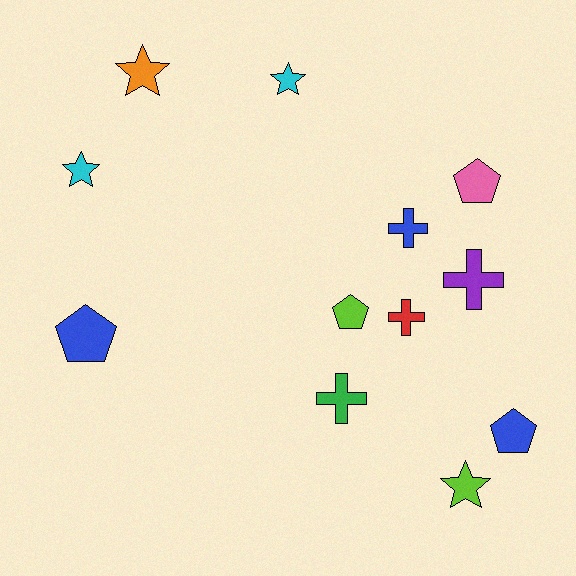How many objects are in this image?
There are 12 objects.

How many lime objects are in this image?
There are 2 lime objects.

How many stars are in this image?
There are 4 stars.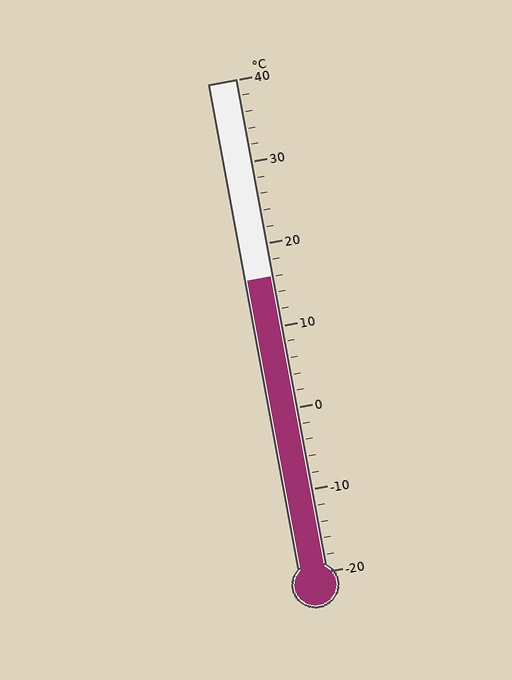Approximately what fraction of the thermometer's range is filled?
The thermometer is filled to approximately 60% of its range.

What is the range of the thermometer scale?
The thermometer scale ranges from -20°C to 40°C.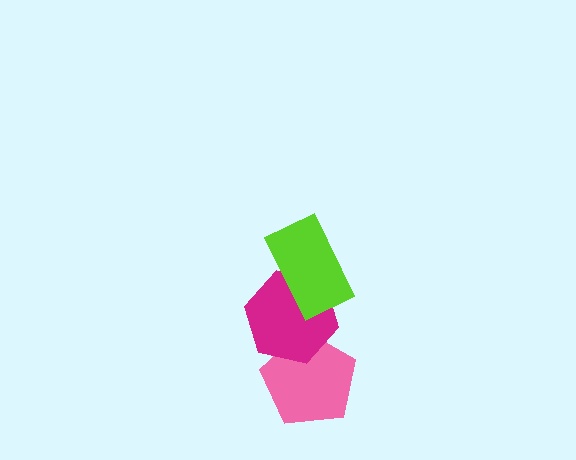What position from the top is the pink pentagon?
The pink pentagon is 3rd from the top.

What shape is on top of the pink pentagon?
The magenta hexagon is on top of the pink pentagon.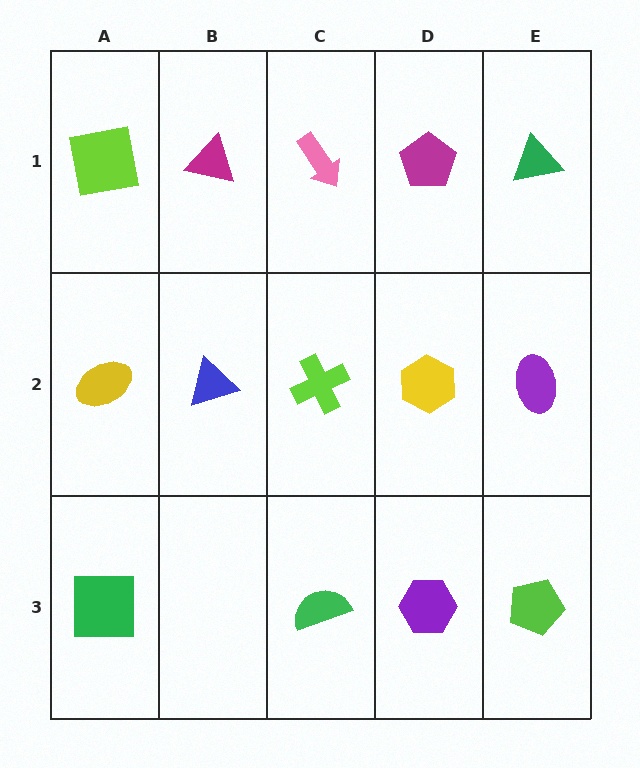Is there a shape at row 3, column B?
No, that cell is empty.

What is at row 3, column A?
A green square.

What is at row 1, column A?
A lime square.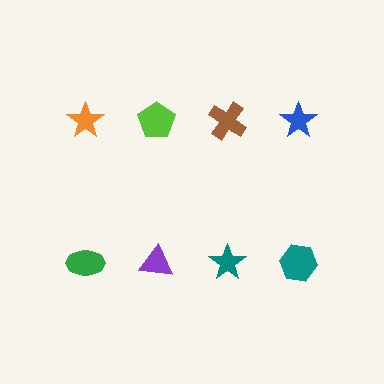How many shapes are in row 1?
4 shapes.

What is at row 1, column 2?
A lime pentagon.